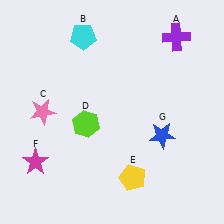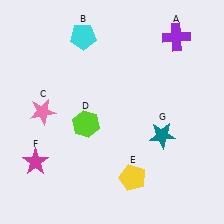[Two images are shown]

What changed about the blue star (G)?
In Image 1, G is blue. In Image 2, it changed to teal.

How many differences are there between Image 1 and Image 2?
There is 1 difference between the two images.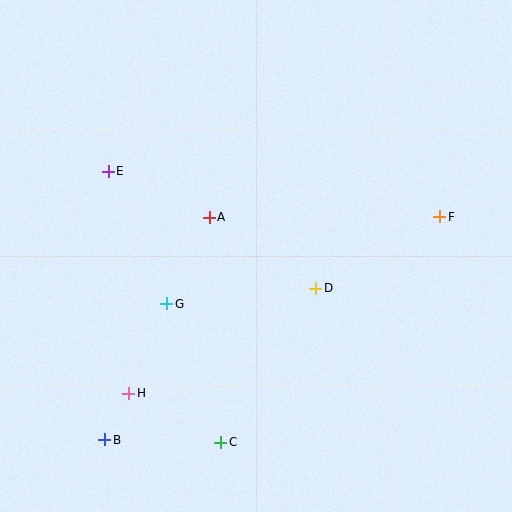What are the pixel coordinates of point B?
Point B is at (105, 440).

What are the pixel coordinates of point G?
Point G is at (167, 304).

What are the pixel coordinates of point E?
Point E is at (108, 171).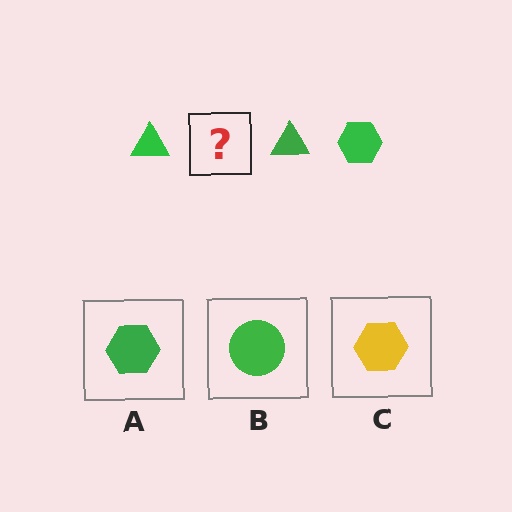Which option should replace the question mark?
Option A.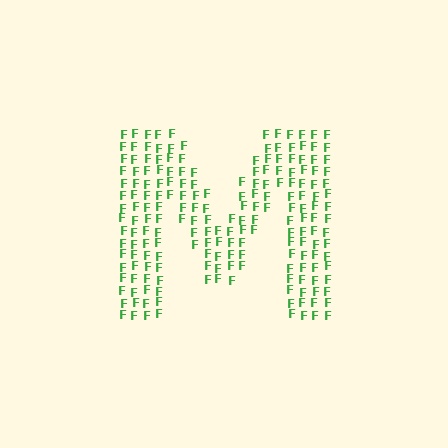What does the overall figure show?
The overall figure shows the letter M.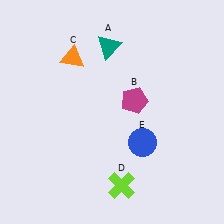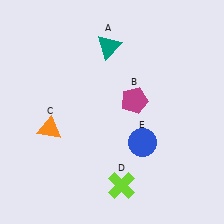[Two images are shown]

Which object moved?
The orange triangle (C) moved down.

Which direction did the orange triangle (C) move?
The orange triangle (C) moved down.